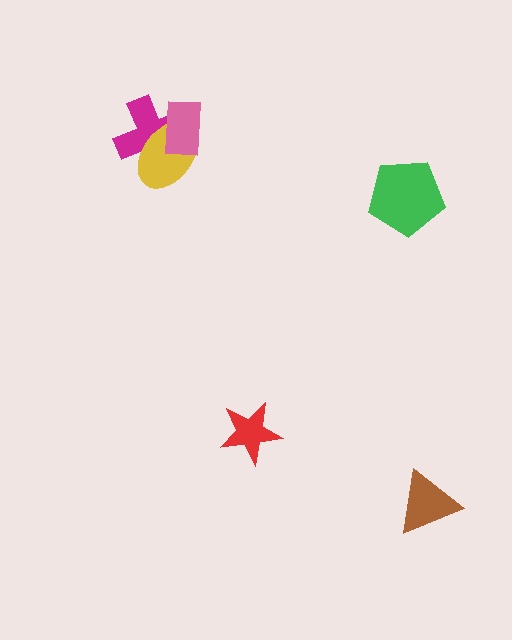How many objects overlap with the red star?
0 objects overlap with the red star.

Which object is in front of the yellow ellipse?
The pink rectangle is in front of the yellow ellipse.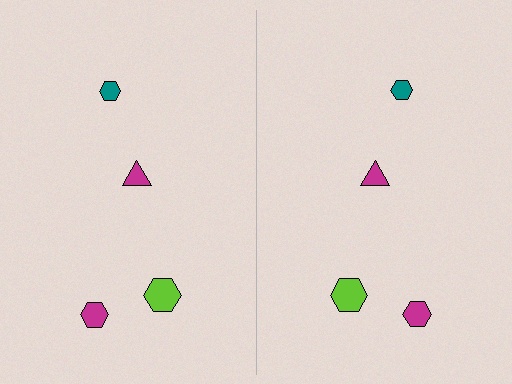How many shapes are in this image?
There are 8 shapes in this image.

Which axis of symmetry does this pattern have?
The pattern has a vertical axis of symmetry running through the center of the image.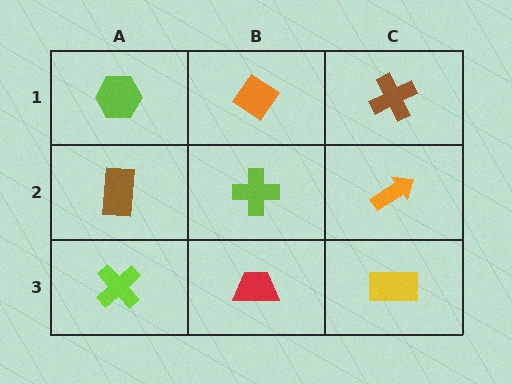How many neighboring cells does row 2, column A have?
3.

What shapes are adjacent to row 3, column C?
An orange arrow (row 2, column C), a red trapezoid (row 3, column B).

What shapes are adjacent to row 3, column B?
A lime cross (row 2, column B), a lime cross (row 3, column A), a yellow rectangle (row 3, column C).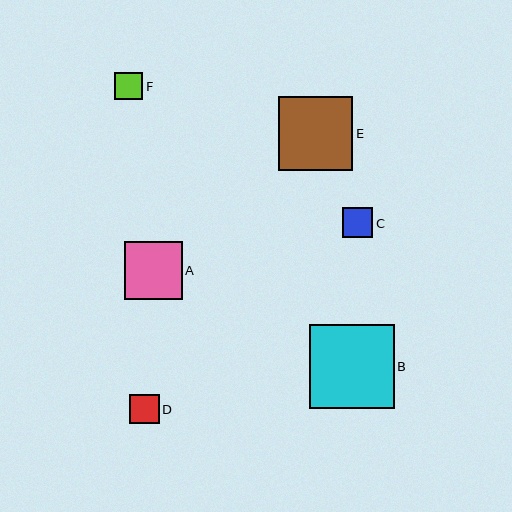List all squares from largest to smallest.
From largest to smallest: B, E, A, C, D, F.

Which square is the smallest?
Square F is the smallest with a size of approximately 28 pixels.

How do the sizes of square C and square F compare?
Square C and square F are approximately the same size.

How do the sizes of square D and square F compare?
Square D and square F are approximately the same size.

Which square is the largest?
Square B is the largest with a size of approximately 85 pixels.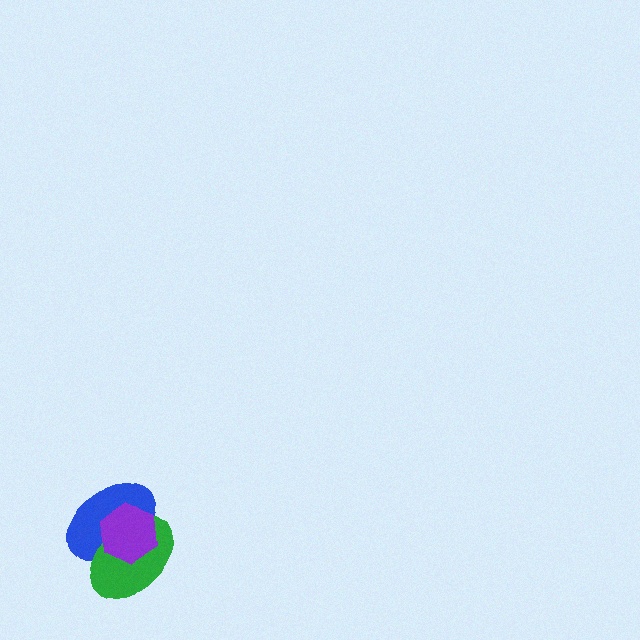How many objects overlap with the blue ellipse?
2 objects overlap with the blue ellipse.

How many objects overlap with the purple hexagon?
2 objects overlap with the purple hexagon.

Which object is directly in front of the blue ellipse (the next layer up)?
The green ellipse is directly in front of the blue ellipse.